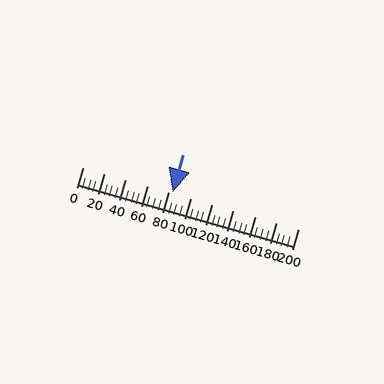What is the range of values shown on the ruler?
The ruler shows values from 0 to 200.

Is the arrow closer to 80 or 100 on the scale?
The arrow is closer to 80.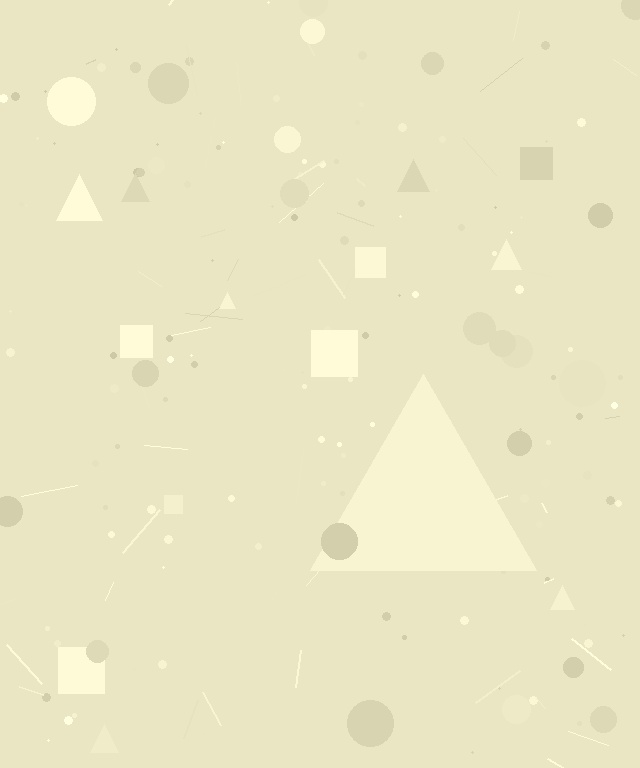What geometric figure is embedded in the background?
A triangle is embedded in the background.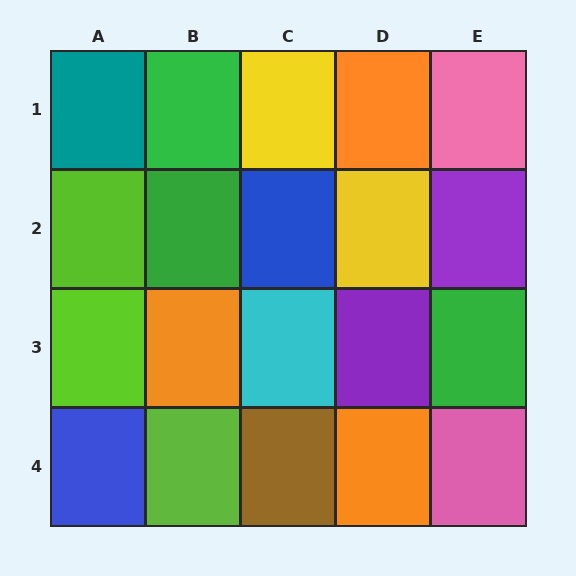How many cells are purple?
2 cells are purple.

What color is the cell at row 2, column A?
Lime.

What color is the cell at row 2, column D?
Yellow.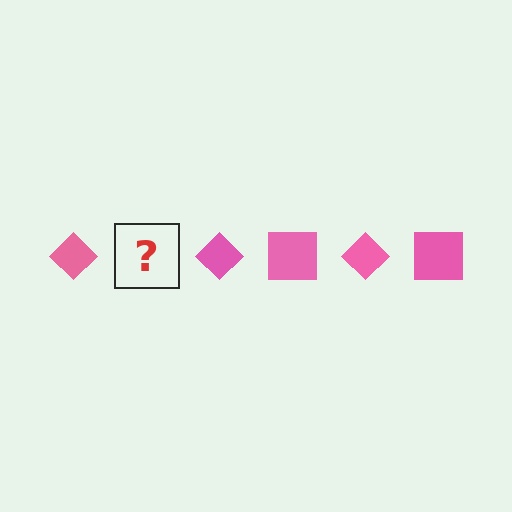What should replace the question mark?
The question mark should be replaced with a pink square.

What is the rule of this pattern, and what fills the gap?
The rule is that the pattern cycles through diamond, square shapes in pink. The gap should be filled with a pink square.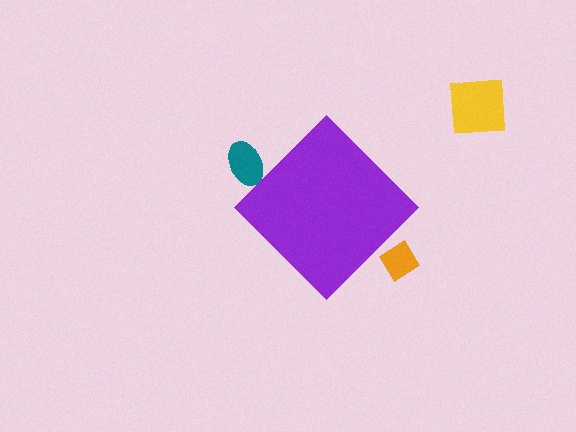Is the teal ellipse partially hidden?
Yes, the teal ellipse is partially hidden behind the purple diamond.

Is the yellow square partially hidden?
No, the yellow square is fully visible.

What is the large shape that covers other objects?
A purple diamond.